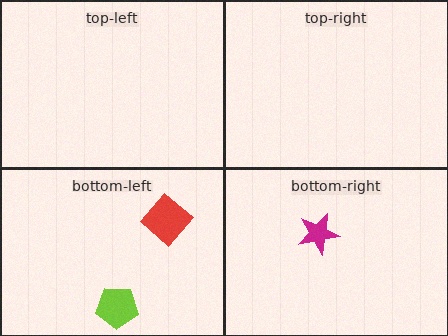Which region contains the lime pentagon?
The bottom-left region.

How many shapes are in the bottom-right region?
1.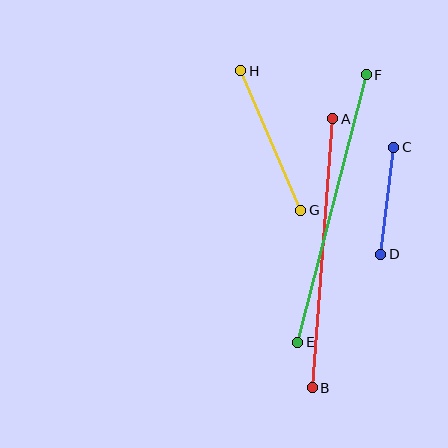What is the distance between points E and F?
The distance is approximately 276 pixels.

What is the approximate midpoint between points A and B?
The midpoint is at approximately (322, 253) pixels.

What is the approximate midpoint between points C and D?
The midpoint is at approximately (387, 201) pixels.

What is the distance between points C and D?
The distance is approximately 108 pixels.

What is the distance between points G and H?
The distance is approximately 152 pixels.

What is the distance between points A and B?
The distance is approximately 270 pixels.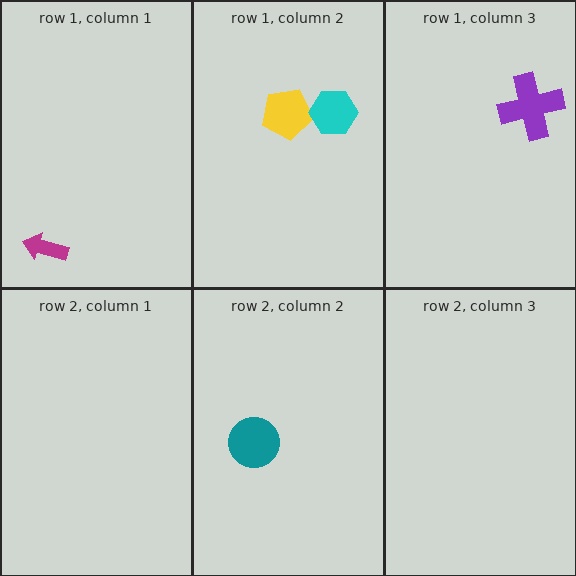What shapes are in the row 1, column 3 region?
The purple cross.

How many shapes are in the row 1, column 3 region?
1.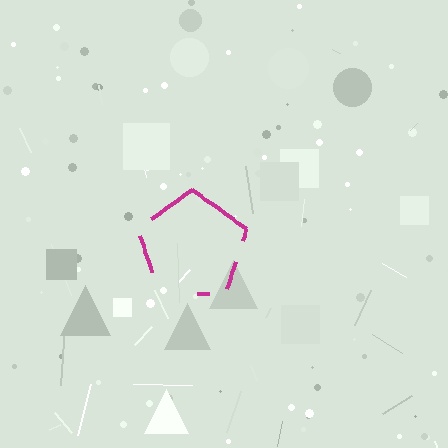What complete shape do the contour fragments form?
The contour fragments form a pentagon.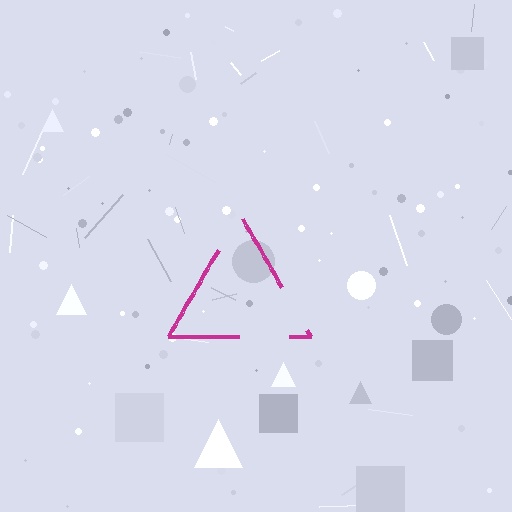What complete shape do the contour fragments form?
The contour fragments form a triangle.